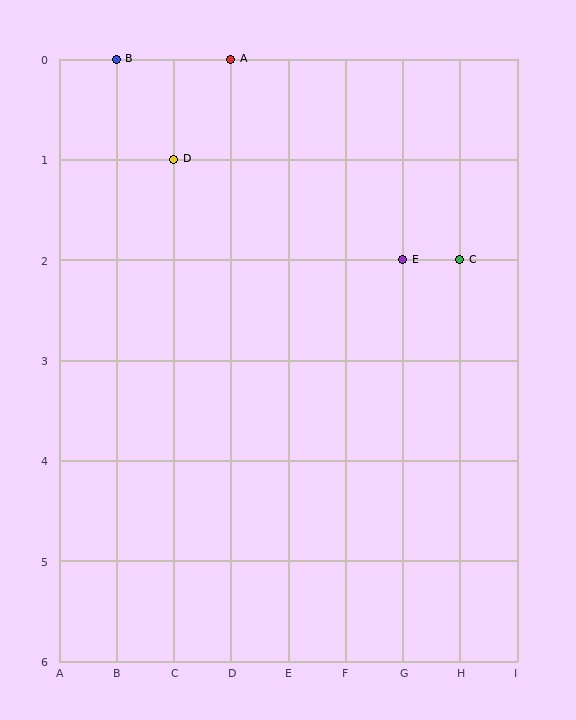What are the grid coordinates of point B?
Point B is at grid coordinates (B, 0).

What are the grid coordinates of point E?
Point E is at grid coordinates (G, 2).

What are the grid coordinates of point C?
Point C is at grid coordinates (H, 2).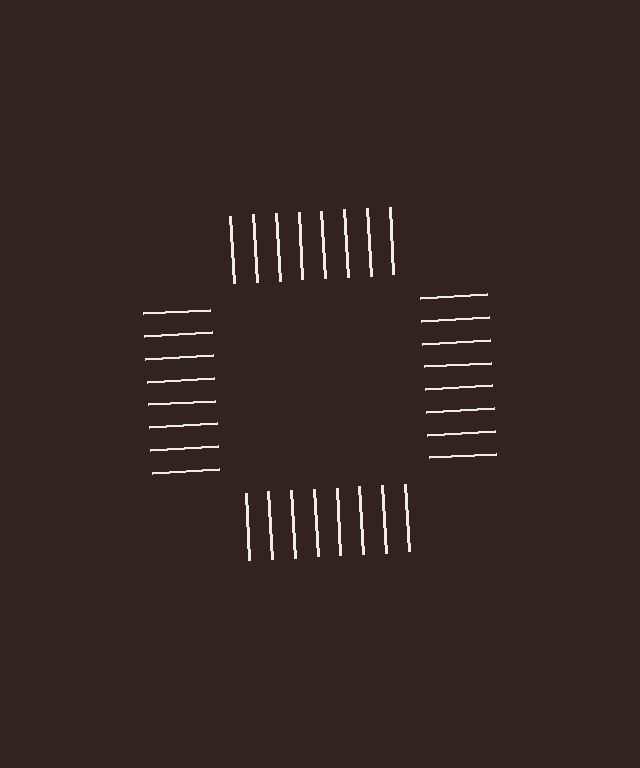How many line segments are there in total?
32 — 8 along each of the 4 edges.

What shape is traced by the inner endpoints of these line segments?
An illusory square — the line segments terminate on its edges but no continuous stroke is drawn.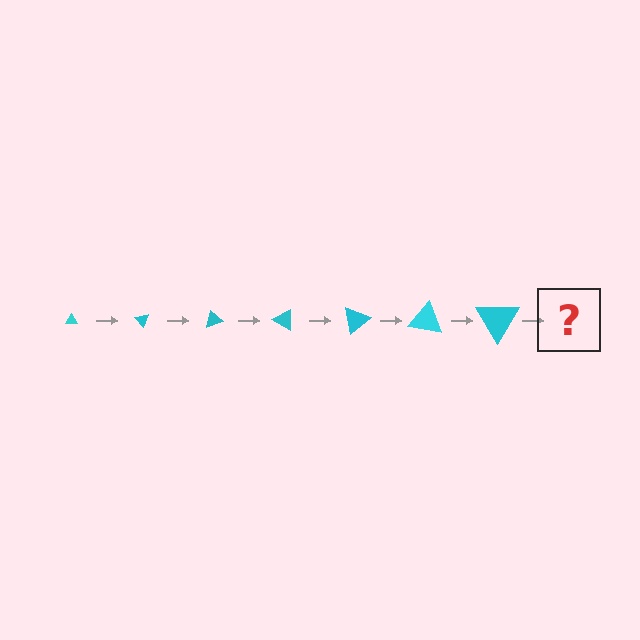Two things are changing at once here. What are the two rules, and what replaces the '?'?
The two rules are that the triangle grows larger each step and it rotates 50 degrees each step. The '?' should be a triangle, larger than the previous one and rotated 350 degrees from the start.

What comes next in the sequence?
The next element should be a triangle, larger than the previous one and rotated 350 degrees from the start.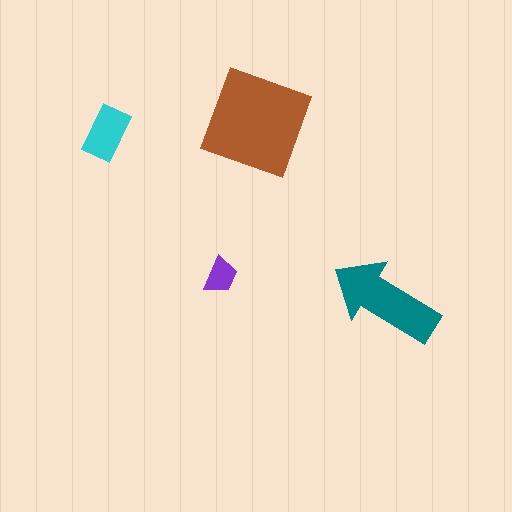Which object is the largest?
The brown square.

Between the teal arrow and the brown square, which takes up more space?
The brown square.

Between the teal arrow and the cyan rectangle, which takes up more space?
The teal arrow.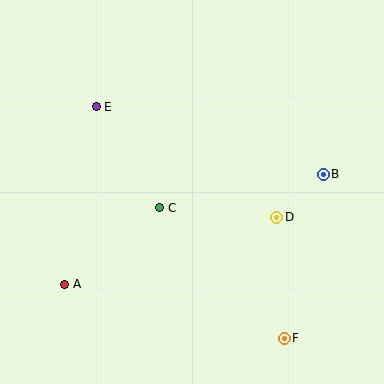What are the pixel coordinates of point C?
Point C is at (160, 208).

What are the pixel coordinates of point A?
Point A is at (65, 284).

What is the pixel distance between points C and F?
The distance between C and F is 180 pixels.